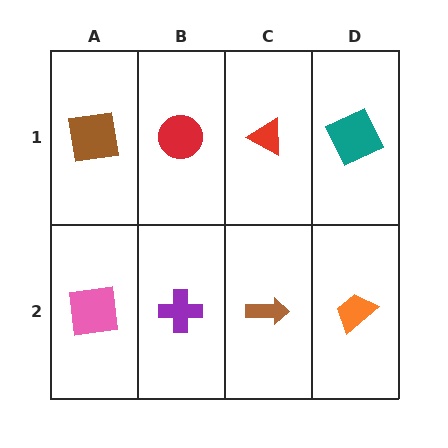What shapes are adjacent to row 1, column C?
A brown arrow (row 2, column C), a red circle (row 1, column B), a teal square (row 1, column D).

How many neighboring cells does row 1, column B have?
3.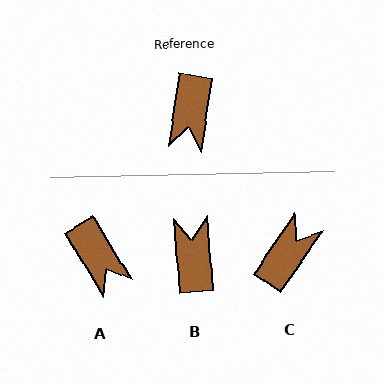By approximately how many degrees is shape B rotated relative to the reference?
Approximately 166 degrees clockwise.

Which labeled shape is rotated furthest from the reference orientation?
B, about 166 degrees away.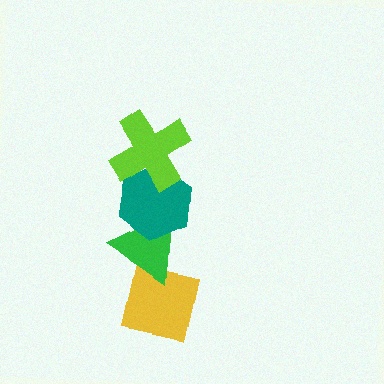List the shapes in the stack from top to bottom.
From top to bottom: the lime cross, the teal hexagon, the green triangle, the yellow square.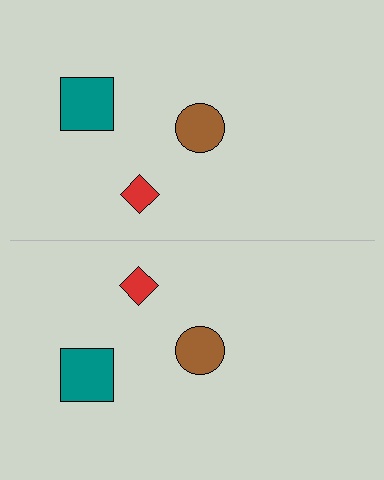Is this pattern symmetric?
Yes, this pattern has bilateral (reflection) symmetry.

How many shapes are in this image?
There are 6 shapes in this image.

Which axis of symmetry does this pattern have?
The pattern has a horizontal axis of symmetry running through the center of the image.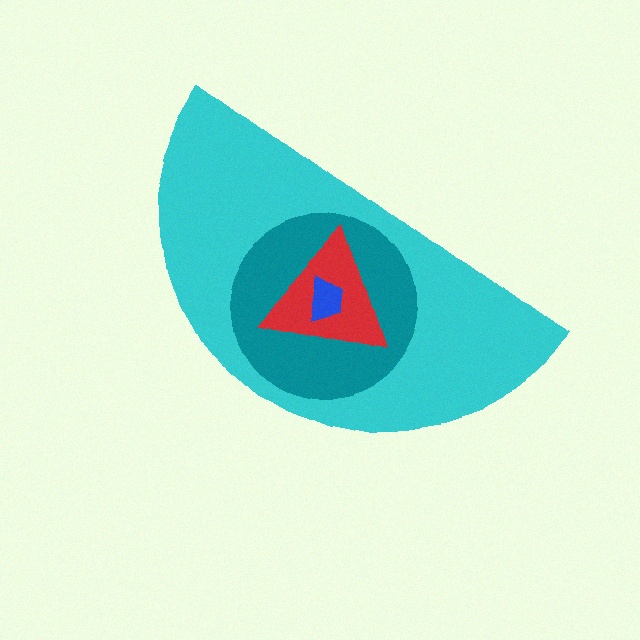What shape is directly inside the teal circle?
The red triangle.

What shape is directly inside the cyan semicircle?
The teal circle.